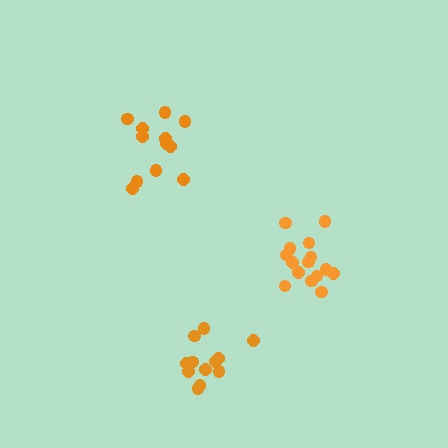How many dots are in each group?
Group 1: 15 dots, Group 2: 12 dots, Group 3: 12 dots (39 total).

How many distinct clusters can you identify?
There are 3 distinct clusters.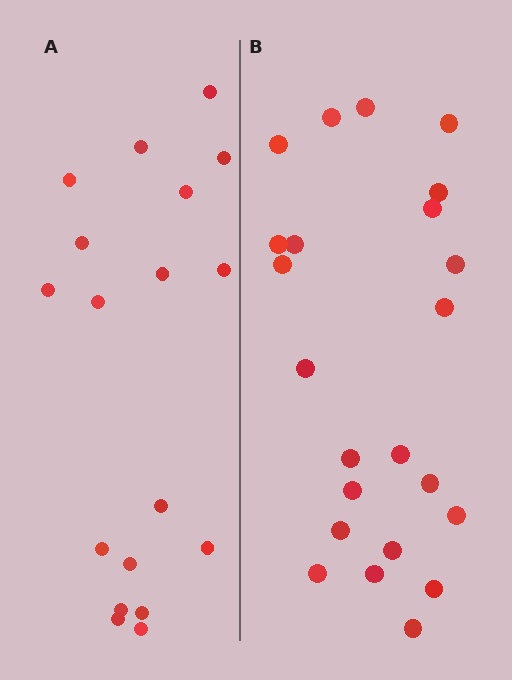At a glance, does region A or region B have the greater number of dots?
Region B (the right region) has more dots.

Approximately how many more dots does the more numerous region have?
Region B has about 5 more dots than region A.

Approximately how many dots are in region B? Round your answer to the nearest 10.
About 20 dots. (The exact count is 23, which rounds to 20.)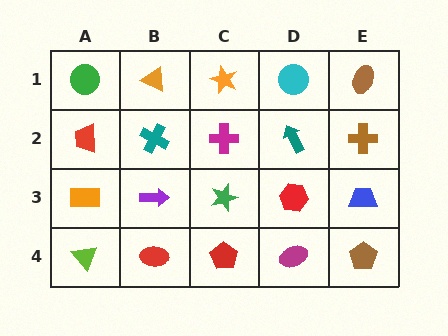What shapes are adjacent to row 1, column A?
A red trapezoid (row 2, column A), an orange triangle (row 1, column B).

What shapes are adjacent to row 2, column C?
An orange star (row 1, column C), a green star (row 3, column C), a teal cross (row 2, column B), a teal arrow (row 2, column D).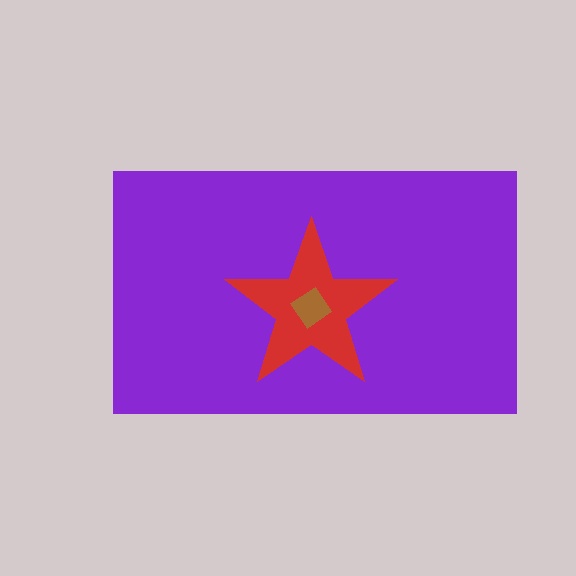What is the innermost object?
The brown diamond.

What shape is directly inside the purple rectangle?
The red star.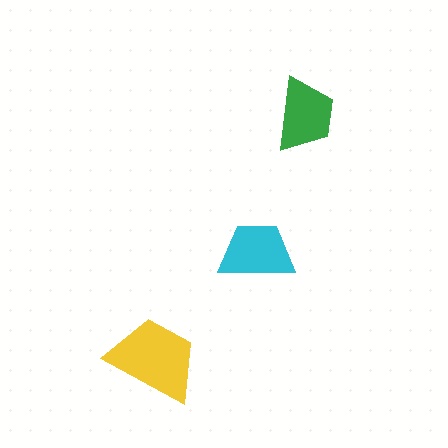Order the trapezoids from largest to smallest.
the yellow one, the cyan one, the green one.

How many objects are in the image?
There are 3 objects in the image.